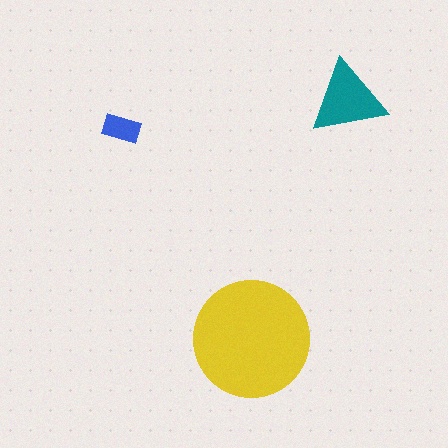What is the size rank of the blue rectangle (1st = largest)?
3rd.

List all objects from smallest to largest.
The blue rectangle, the teal triangle, the yellow circle.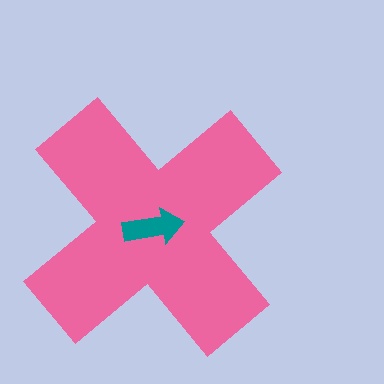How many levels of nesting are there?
2.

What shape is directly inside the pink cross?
The teal arrow.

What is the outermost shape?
The pink cross.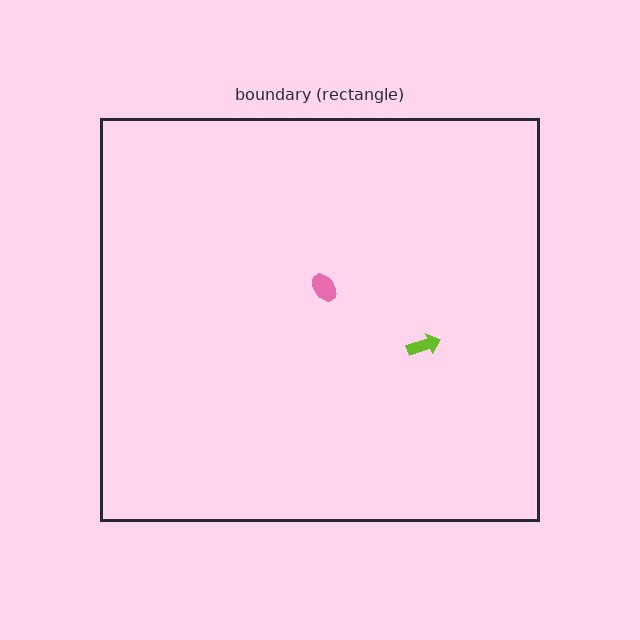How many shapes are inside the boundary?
2 inside, 0 outside.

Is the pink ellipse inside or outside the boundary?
Inside.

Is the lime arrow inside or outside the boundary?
Inside.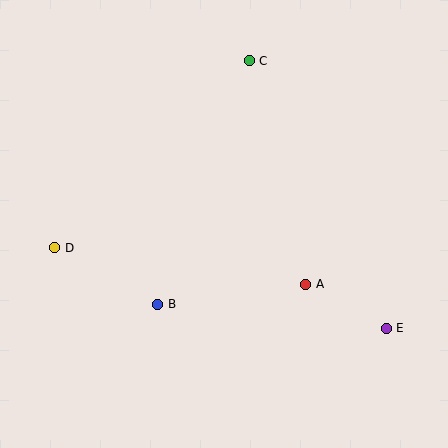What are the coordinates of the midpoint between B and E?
The midpoint between B and E is at (272, 317).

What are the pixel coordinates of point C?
Point C is at (249, 61).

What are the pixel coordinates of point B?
Point B is at (158, 304).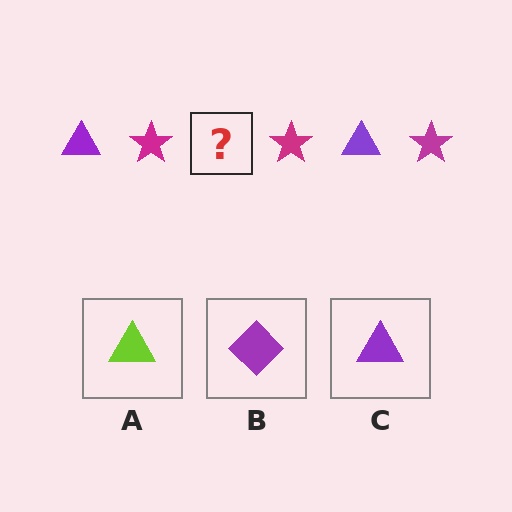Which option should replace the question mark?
Option C.